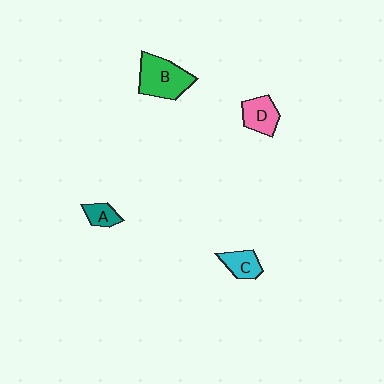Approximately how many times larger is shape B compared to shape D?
Approximately 1.6 times.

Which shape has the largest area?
Shape B (green).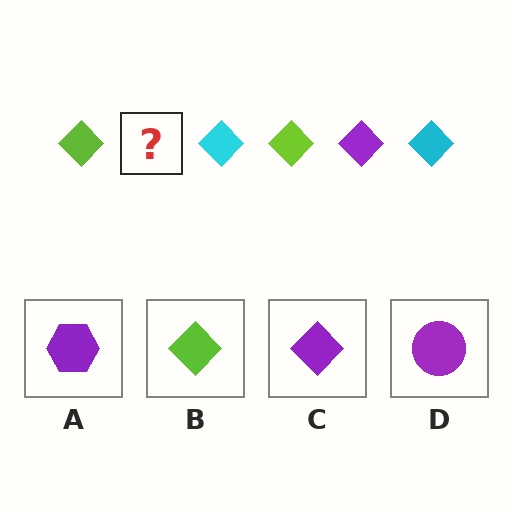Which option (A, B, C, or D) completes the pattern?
C.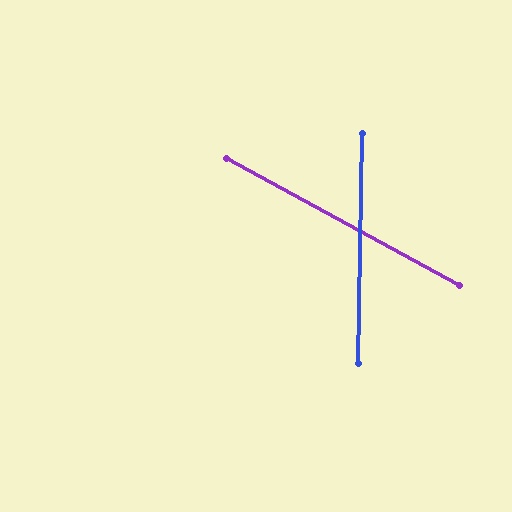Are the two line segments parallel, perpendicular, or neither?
Neither parallel nor perpendicular — they differ by about 62°.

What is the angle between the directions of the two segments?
Approximately 62 degrees.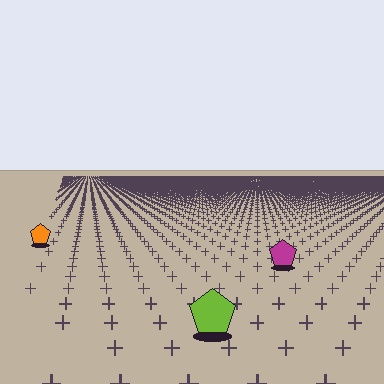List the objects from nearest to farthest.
From nearest to farthest: the lime pentagon, the magenta pentagon, the orange pentagon.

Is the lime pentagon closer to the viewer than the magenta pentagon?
Yes. The lime pentagon is closer — you can tell from the texture gradient: the ground texture is coarser near it.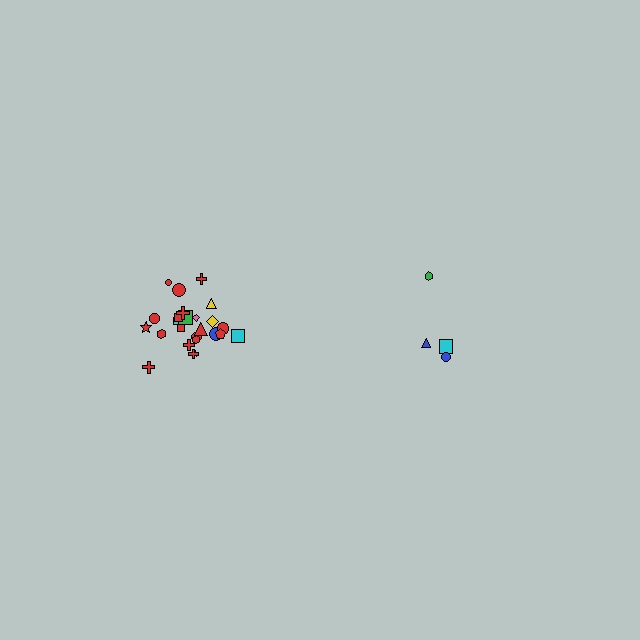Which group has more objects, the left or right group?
The left group.